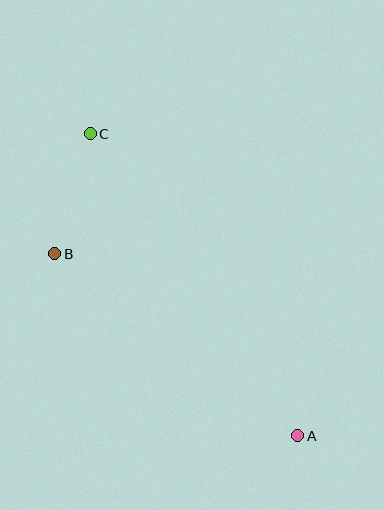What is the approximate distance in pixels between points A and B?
The distance between A and B is approximately 303 pixels.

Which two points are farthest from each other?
Points A and C are farthest from each other.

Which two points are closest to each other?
Points B and C are closest to each other.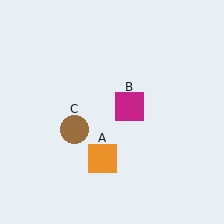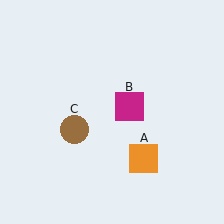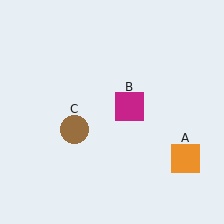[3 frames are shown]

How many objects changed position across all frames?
1 object changed position: orange square (object A).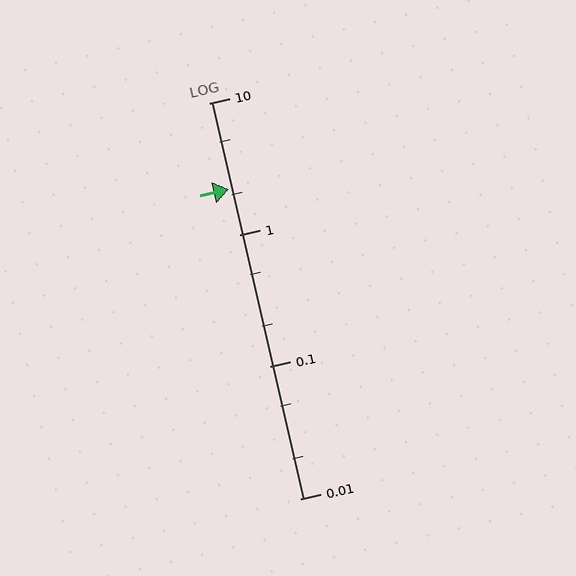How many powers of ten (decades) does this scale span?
The scale spans 3 decades, from 0.01 to 10.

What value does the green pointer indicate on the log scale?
The pointer indicates approximately 2.2.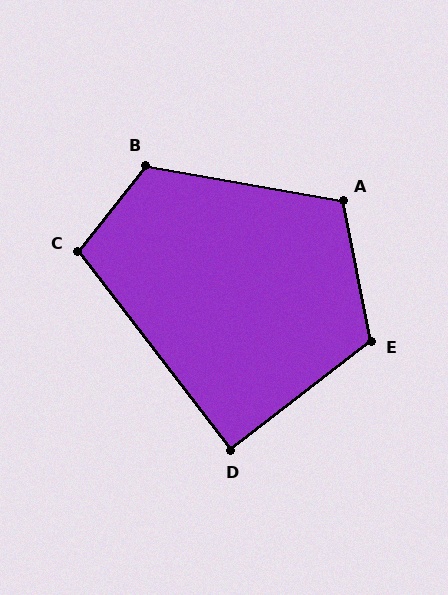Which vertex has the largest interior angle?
B, at approximately 118 degrees.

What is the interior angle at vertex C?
Approximately 104 degrees (obtuse).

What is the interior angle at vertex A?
Approximately 111 degrees (obtuse).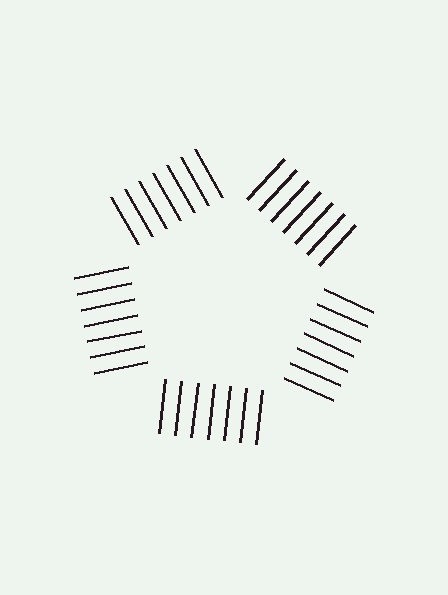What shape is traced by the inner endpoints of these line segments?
An illusory pentagon — the line segments terminate on its edges but no continuous stroke is drawn.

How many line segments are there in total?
35 — 7 along each of the 5 edges.